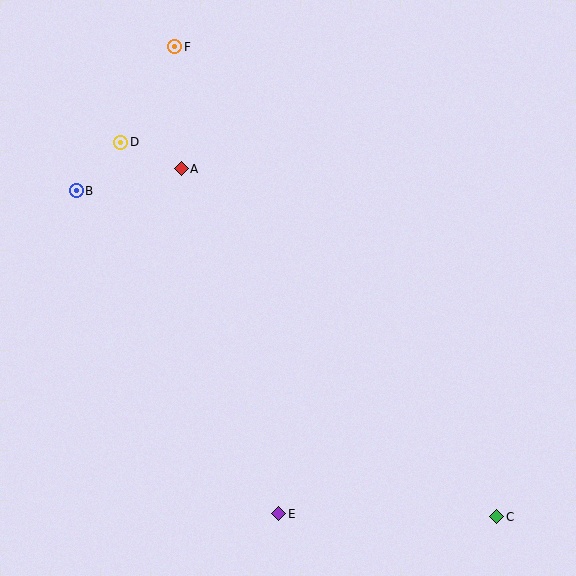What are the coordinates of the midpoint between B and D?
The midpoint between B and D is at (98, 166).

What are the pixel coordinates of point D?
Point D is at (121, 142).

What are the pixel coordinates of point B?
Point B is at (76, 191).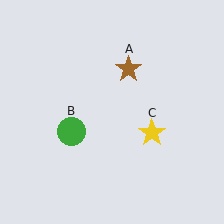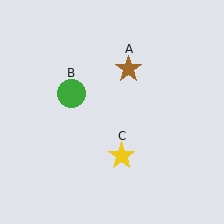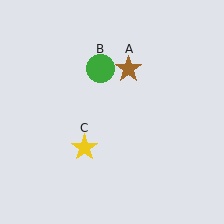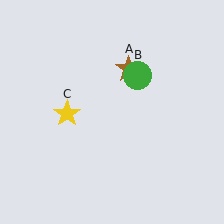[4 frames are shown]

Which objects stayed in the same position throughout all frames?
Brown star (object A) remained stationary.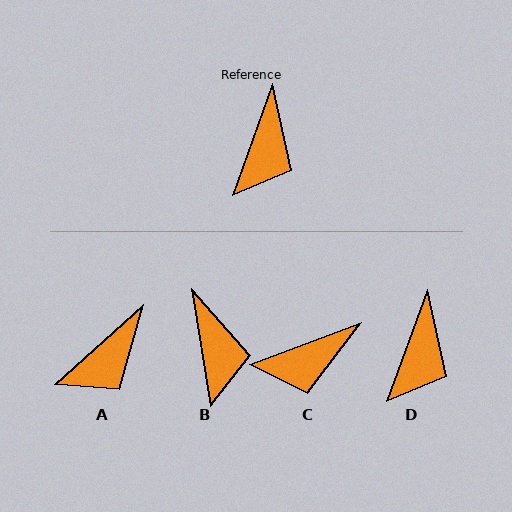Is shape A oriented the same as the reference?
No, it is off by about 28 degrees.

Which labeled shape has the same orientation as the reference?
D.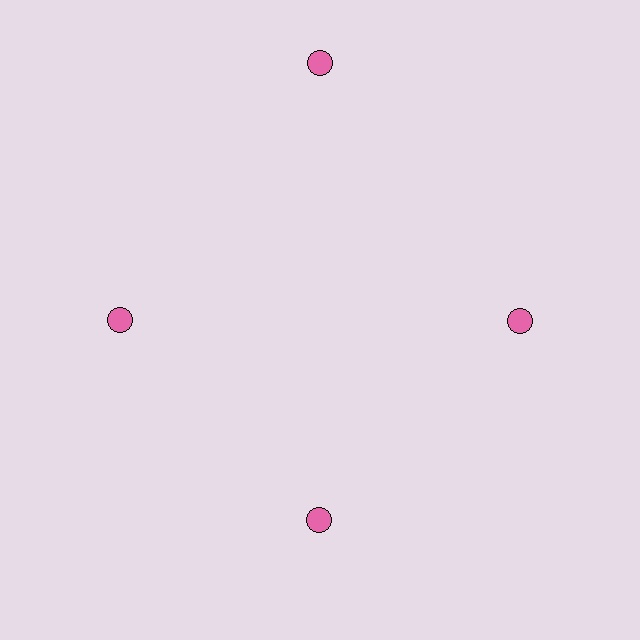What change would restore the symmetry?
The symmetry would be restored by moving it inward, back onto the ring so that all 4 circles sit at equal angles and equal distance from the center.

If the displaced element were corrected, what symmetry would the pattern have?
It would have 4-fold rotational symmetry — the pattern would map onto itself every 90 degrees.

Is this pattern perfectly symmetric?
No. The 4 pink circles are arranged in a ring, but one element near the 12 o'clock position is pushed outward from the center, breaking the 4-fold rotational symmetry.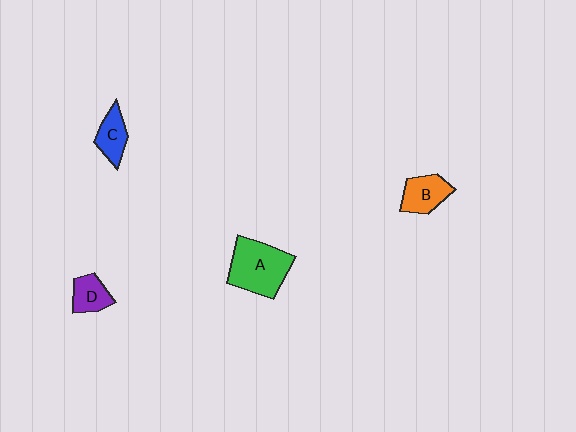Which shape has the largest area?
Shape A (green).